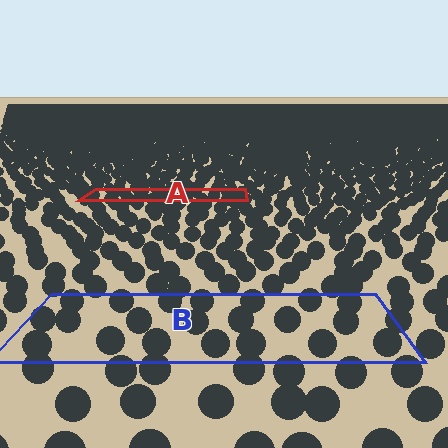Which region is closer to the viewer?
Region B is closer. The texture elements there are larger and more spread out.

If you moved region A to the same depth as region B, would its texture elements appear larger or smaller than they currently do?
They would appear larger. At a closer depth, the same texture elements are projected at a bigger on-screen size.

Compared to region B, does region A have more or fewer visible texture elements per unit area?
Region A has more texture elements per unit area — they are packed more densely because it is farther away.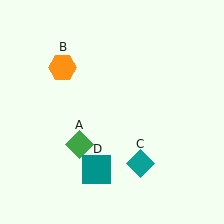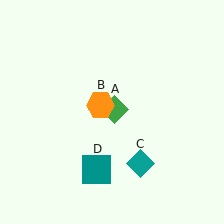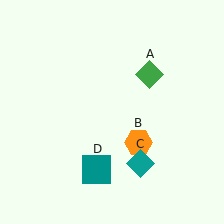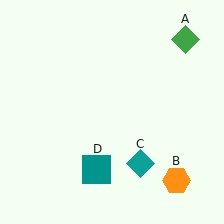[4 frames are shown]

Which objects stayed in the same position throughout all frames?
Teal diamond (object C) and teal square (object D) remained stationary.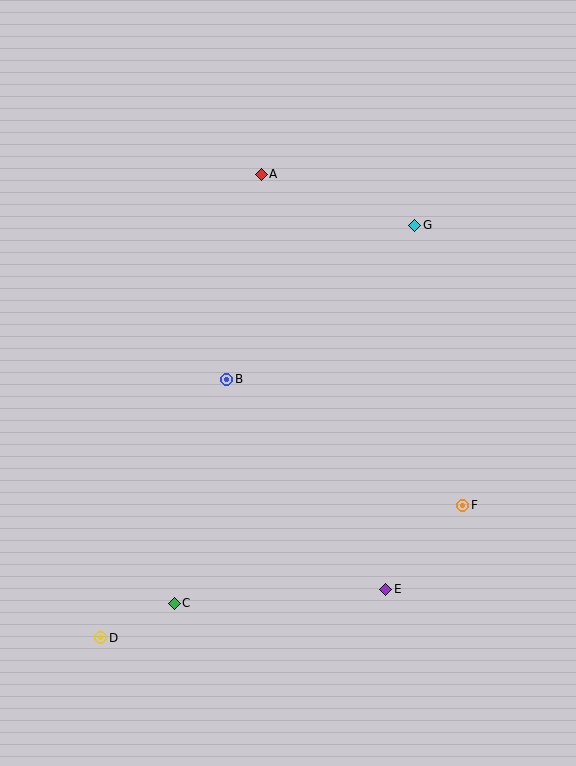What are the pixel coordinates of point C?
Point C is at (174, 603).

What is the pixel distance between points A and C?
The distance between A and C is 438 pixels.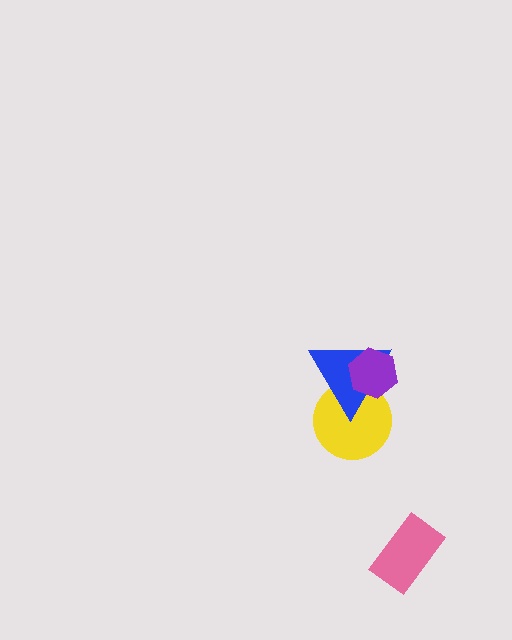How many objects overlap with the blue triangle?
2 objects overlap with the blue triangle.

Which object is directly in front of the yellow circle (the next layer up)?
The blue triangle is directly in front of the yellow circle.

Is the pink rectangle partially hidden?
No, no other shape covers it.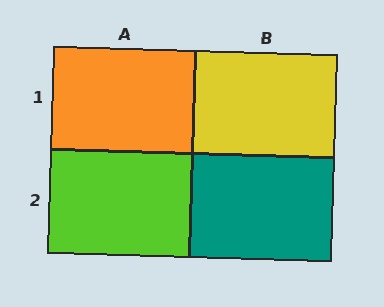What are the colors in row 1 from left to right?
Orange, yellow.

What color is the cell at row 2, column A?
Lime.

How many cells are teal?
1 cell is teal.